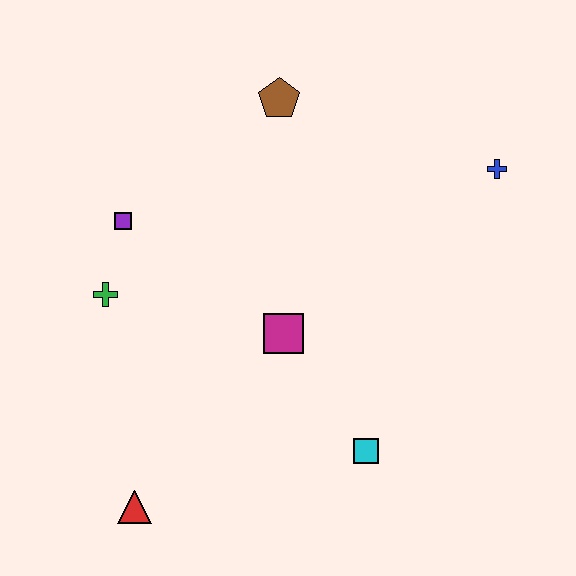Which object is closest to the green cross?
The purple square is closest to the green cross.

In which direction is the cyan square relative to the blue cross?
The cyan square is below the blue cross.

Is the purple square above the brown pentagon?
No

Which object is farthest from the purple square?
The blue cross is farthest from the purple square.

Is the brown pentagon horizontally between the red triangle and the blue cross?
Yes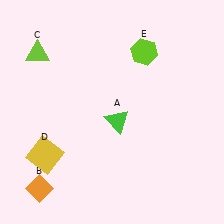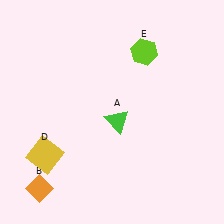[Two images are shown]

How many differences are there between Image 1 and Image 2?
There is 1 difference between the two images.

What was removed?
The lime triangle (C) was removed in Image 2.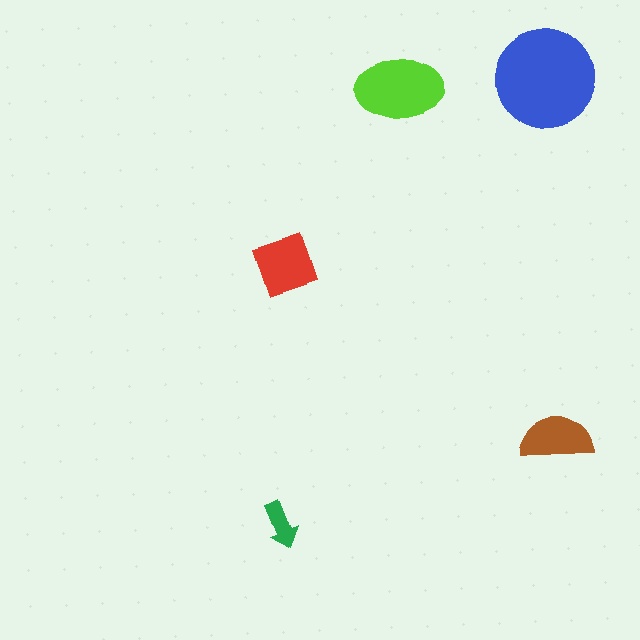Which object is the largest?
The blue circle.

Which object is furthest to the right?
The blue circle is rightmost.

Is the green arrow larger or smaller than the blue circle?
Smaller.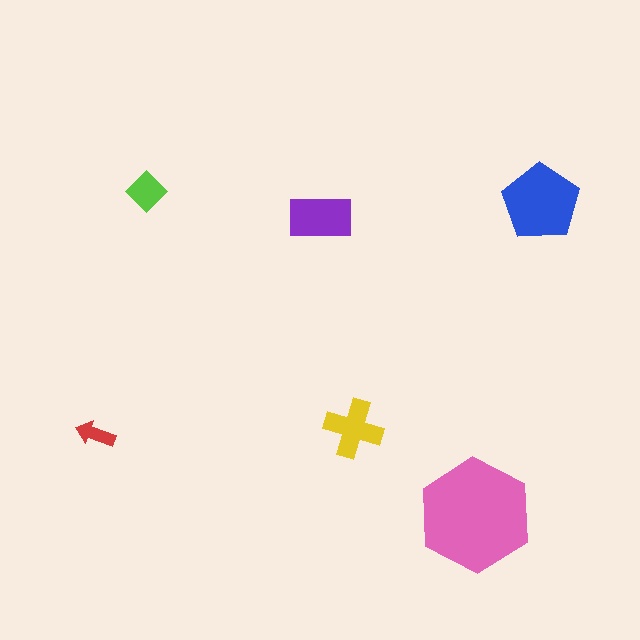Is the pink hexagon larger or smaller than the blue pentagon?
Larger.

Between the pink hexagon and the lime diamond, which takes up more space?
The pink hexagon.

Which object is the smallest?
The red arrow.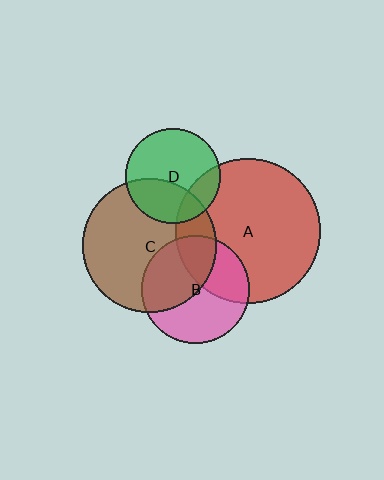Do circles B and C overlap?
Yes.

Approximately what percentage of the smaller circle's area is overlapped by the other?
Approximately 45%.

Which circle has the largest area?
Circle A (red).